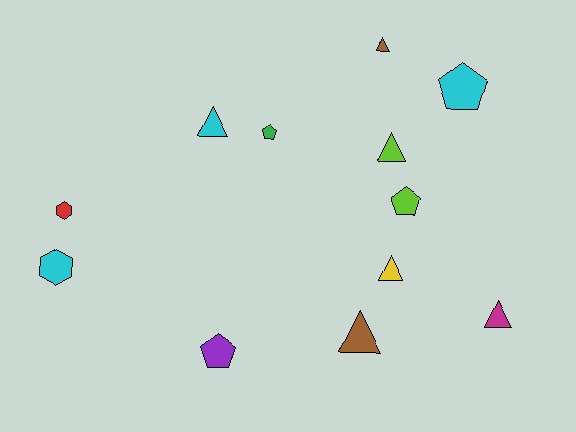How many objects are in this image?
There are 12 objects.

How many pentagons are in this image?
There are 4 pentagons.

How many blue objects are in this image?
There are no blue objects.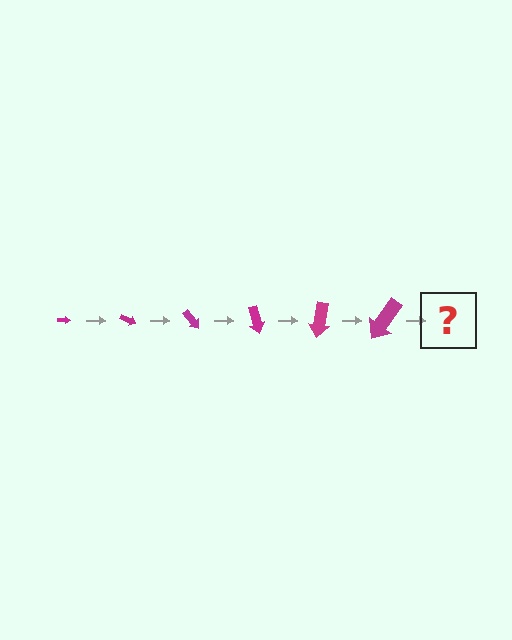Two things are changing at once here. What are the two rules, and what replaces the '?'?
The two rules are that the arrow grows larger each step and it rotates 25 degrees each step. The '?' should be an arrow, larger than the previous one and rotated 150 degrees from the start.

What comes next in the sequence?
The next element should be an arrow, larger than the previous one and rotated 150 degrees from the start.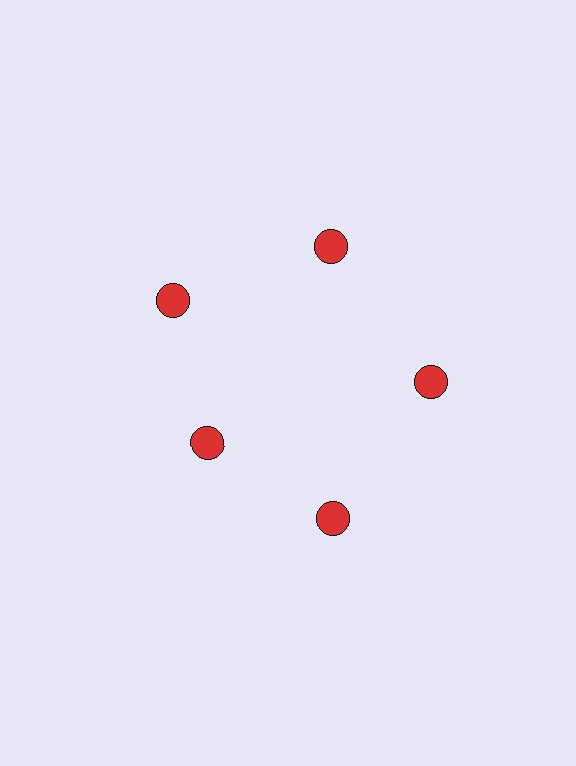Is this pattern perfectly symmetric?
No. The 5 red circles are arranged in a ring, but one element near the 8 o'clock position is pulled inward toward the center, breaking the 5-fold rotational symmetry.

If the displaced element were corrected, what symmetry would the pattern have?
It would have 5-fold rotational symmetry — the pattern would map onto itself every 72 degrees.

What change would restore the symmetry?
The symmetry would be restored by moving it outward, back onto the ring so that all 5 circles sit at equal angles and equal distance from the center.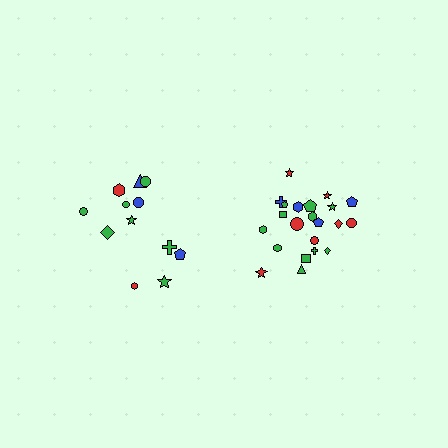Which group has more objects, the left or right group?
The right group.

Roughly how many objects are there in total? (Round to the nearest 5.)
Roughly 35 objects in total.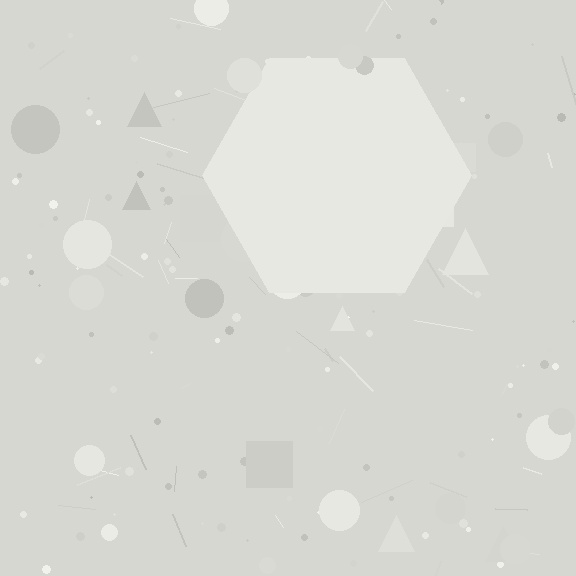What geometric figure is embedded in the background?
A hexagon is embedded in the background.